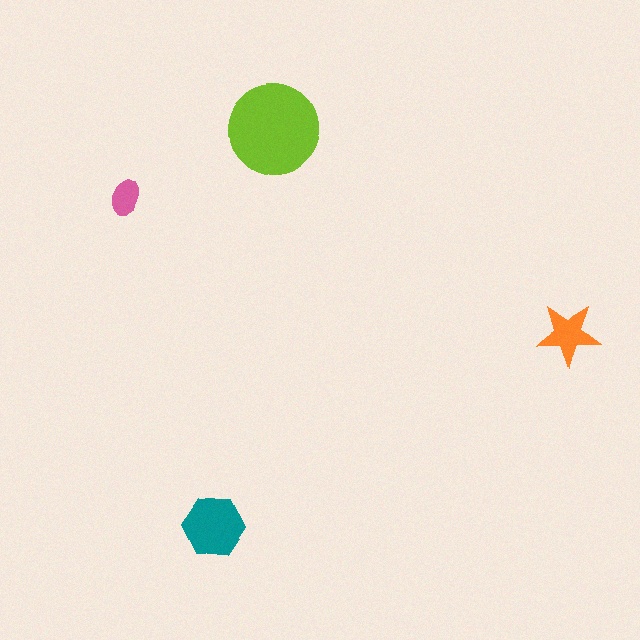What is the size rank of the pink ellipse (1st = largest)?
4th.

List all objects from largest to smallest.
The lime circle, the teal hexagon, the orange star, the pink ellipse.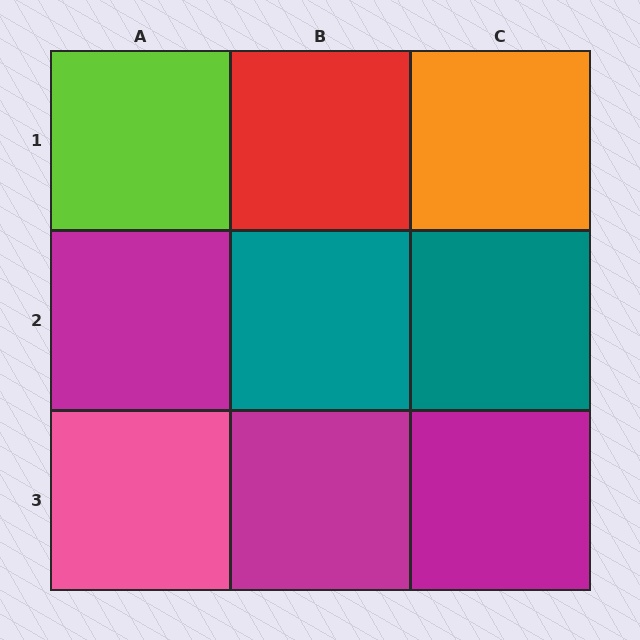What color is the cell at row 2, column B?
Teal.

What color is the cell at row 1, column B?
Red.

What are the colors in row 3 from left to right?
Pink, magenta, magenta.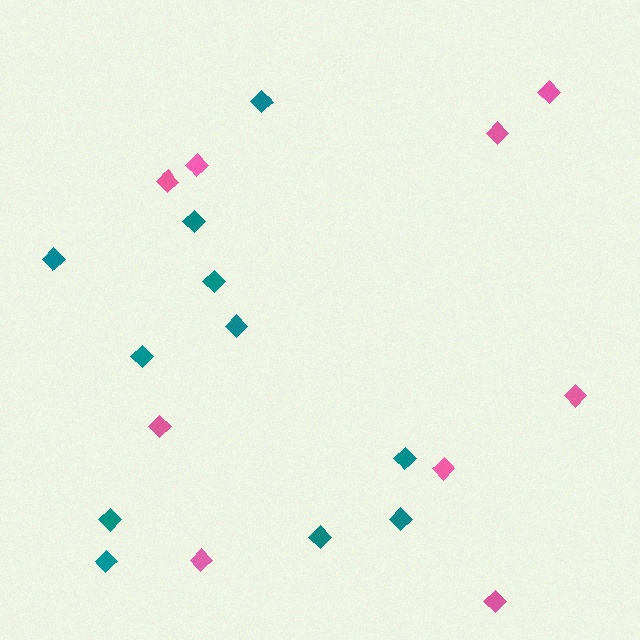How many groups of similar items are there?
There are 2 groups: one group of pink diamonds (9) and one group of teal diamonds (11).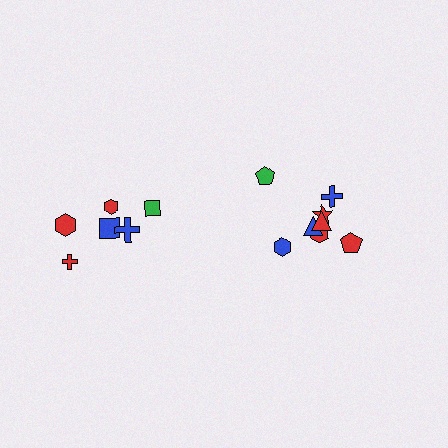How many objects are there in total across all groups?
There are 14 objects.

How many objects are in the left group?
There are 6 objects.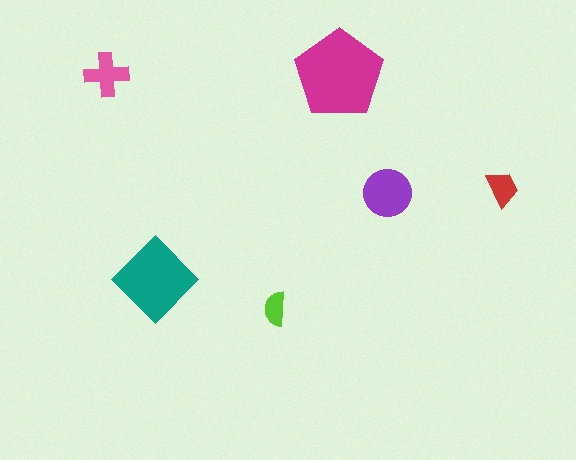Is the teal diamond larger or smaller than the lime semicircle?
Larger.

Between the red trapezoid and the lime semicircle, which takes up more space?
The red trapezoid.